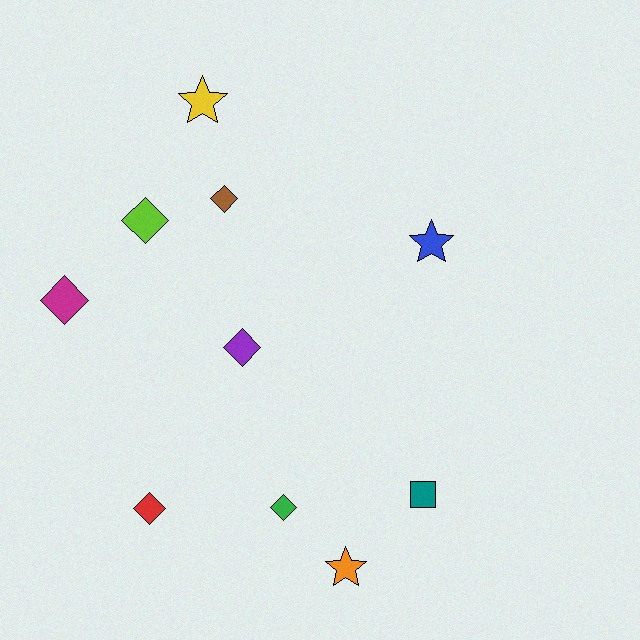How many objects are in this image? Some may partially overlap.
There are 10 objects.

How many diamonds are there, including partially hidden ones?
There are 6 diamonds.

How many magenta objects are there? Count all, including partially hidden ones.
There is 1 magenta object.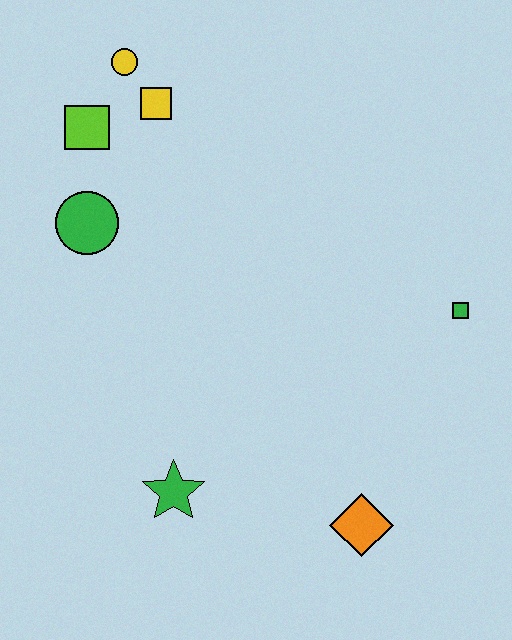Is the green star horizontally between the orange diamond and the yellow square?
Yes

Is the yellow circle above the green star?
Yes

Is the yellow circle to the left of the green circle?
No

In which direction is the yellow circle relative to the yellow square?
The yellow circle is above the yellow square.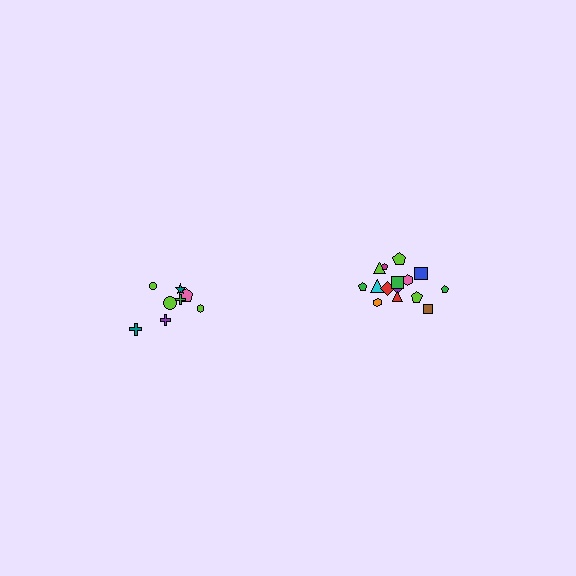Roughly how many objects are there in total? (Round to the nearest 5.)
Roughly 25 objects in total.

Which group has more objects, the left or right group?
The right group.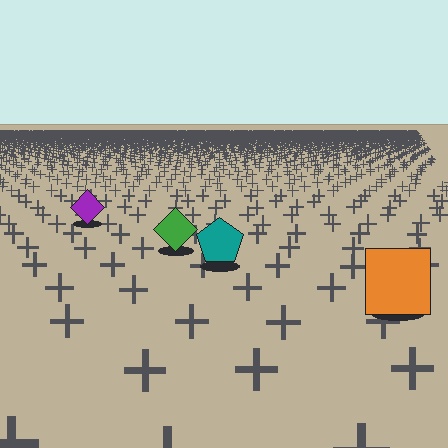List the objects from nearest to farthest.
From nearest to farthest: the orange square, the teal pentagon, the green diamond, the purple diamond.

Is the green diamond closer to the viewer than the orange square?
No. The orange square is closer — you can tell from the texture gradient: the ground texture is coarser near it.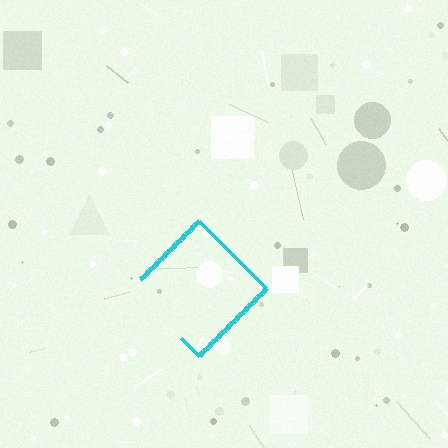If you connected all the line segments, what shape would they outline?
They would outline a diamond.